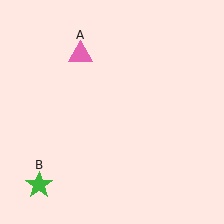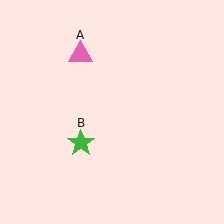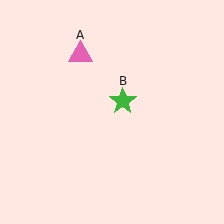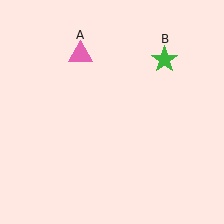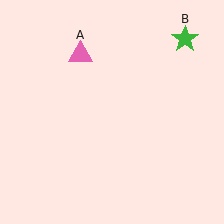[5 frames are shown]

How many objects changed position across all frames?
1 object changed position: green star (object B).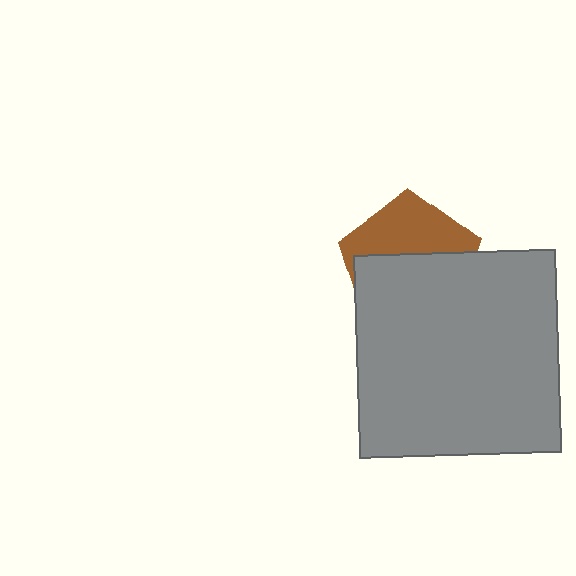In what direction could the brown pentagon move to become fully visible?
The brown pentagon could move up. That would shift it out from behind the gray square entirely.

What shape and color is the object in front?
The object in front is a gray square.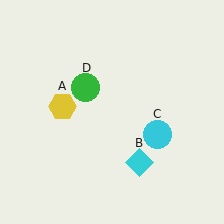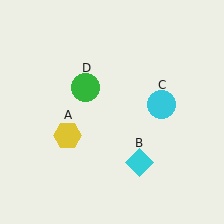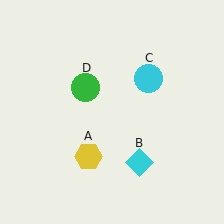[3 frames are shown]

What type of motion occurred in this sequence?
The yellow hexagon (object A), cyan circle (object C) rotated counterclockwise around the center of the scene.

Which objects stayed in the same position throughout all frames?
Cyan diamond (object B) and green circle (object D) remained stationary.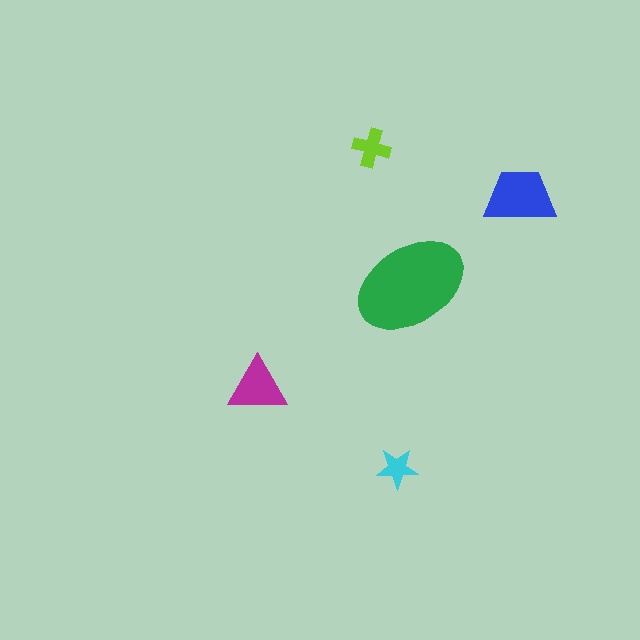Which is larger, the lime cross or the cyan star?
The lime cross.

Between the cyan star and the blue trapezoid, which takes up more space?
The blue trapezoid.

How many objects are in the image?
There are 5 objects in the image.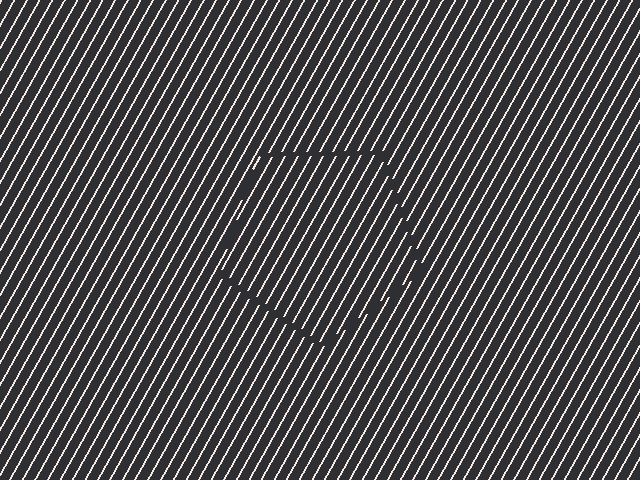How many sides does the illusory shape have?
5 sides — the line-ends trace a pentagon.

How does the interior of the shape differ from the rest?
The interior of the shape contains the same grating, shifted by half a period — the contour is defined by the phase discontinuity where line-ends from the inner and outer gratings abut.